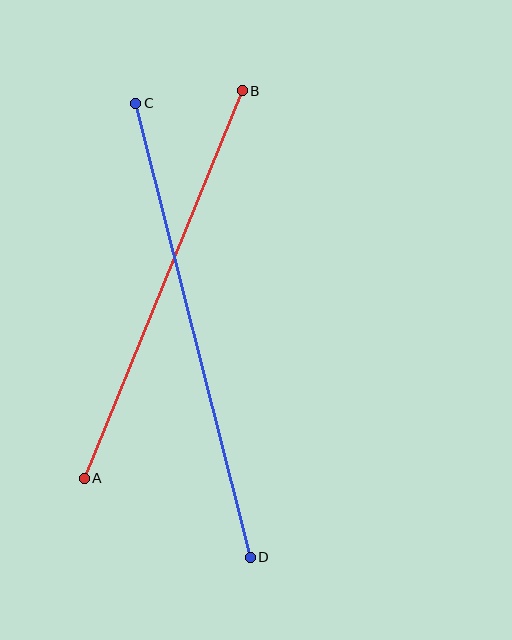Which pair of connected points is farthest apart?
Points C and D are farthest apart.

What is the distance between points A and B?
The distance is approximately 418 pixels.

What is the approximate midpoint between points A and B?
The midpoint is at approximately (163, 285) pixels.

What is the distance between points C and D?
The distance is approximately 468 pixels.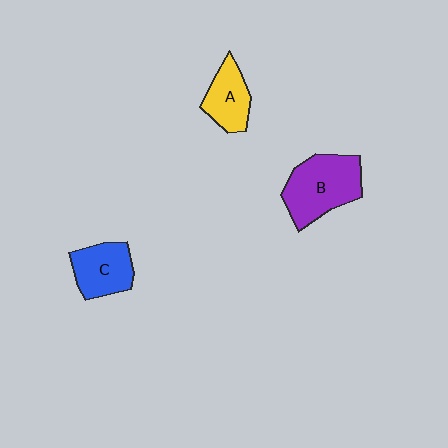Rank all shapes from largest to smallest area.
From largest to smallest: B (purple), C (blue), A (yellow).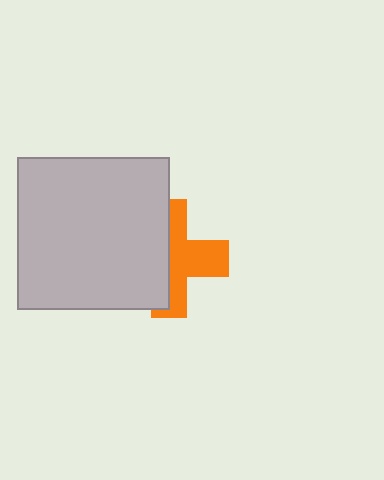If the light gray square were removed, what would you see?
You would see the complete orange cross.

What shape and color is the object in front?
The object in front is a light gray square.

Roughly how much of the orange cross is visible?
About half of it is visible (roughly 52%).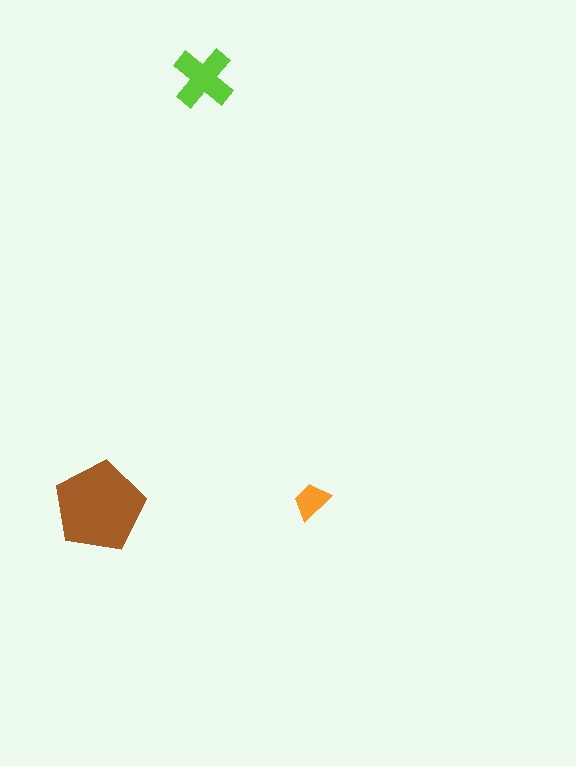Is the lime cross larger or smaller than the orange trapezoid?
Larger.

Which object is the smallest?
The orange trapezoid.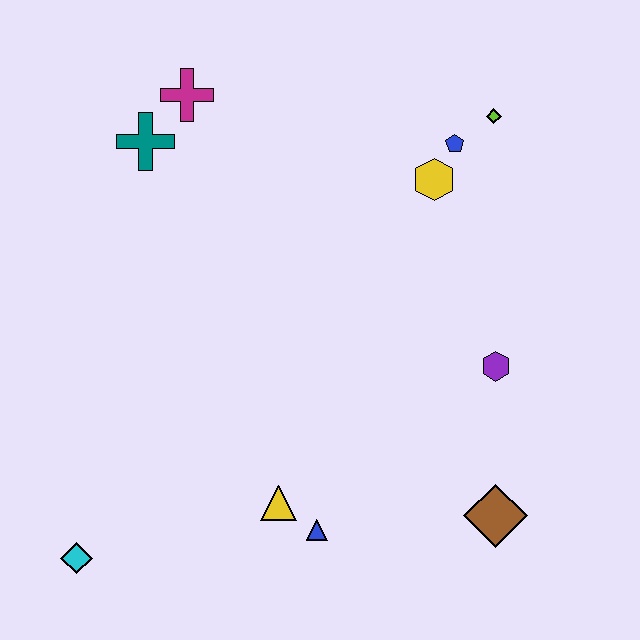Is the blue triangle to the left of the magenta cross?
No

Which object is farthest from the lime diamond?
The cyan diamond is farthest from the lime diamond.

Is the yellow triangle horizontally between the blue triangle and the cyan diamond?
Yes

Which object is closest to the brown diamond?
The purple hexagon is closest to the brown diamond.